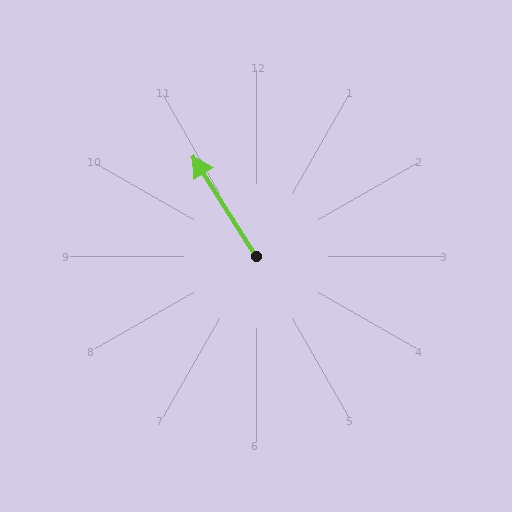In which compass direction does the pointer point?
Northwest.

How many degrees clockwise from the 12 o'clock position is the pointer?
Approximately 328 degrees.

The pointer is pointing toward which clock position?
Roughly 11 o'clock.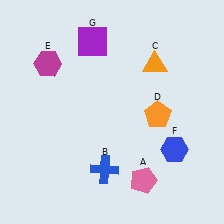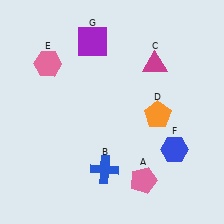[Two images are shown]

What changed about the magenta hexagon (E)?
In Image 1, E is magenta. In Image 2, it changed to pink.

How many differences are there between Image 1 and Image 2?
There are 2 differences between the two images.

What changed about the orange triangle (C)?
In Image 1, C is orange. In Image 2, it changed to magenta.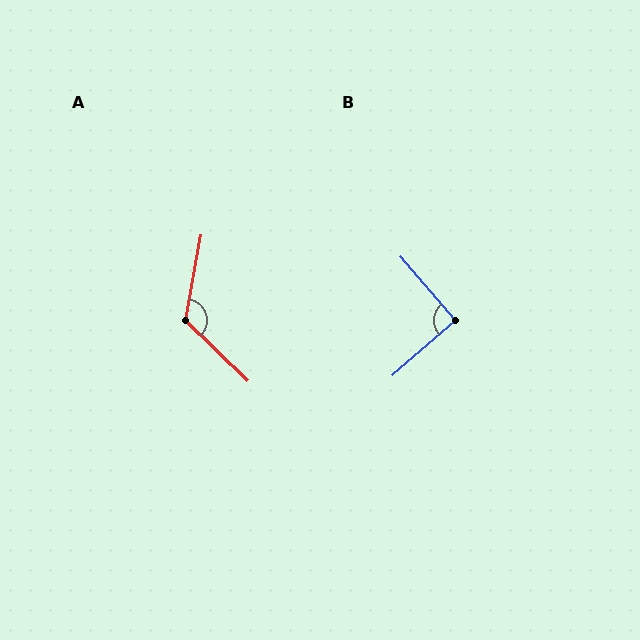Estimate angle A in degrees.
Approximately 124 degrees.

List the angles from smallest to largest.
B (91°), A (124°).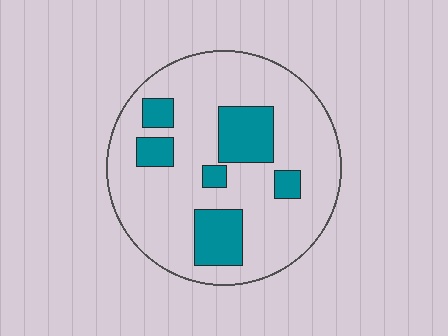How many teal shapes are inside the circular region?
6.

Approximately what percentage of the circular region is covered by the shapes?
Approximately 20%.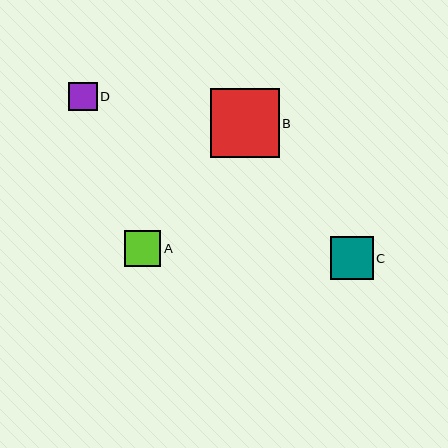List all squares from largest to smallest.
From largest to smallest: B, C, A, D.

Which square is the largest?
Square B is the largest with a size of approximately 69 pixels.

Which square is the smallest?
Square D is the smallest with a size of approximately 29 pixels.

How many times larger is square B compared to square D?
Square B is approximately 2.4 times the size of square D.